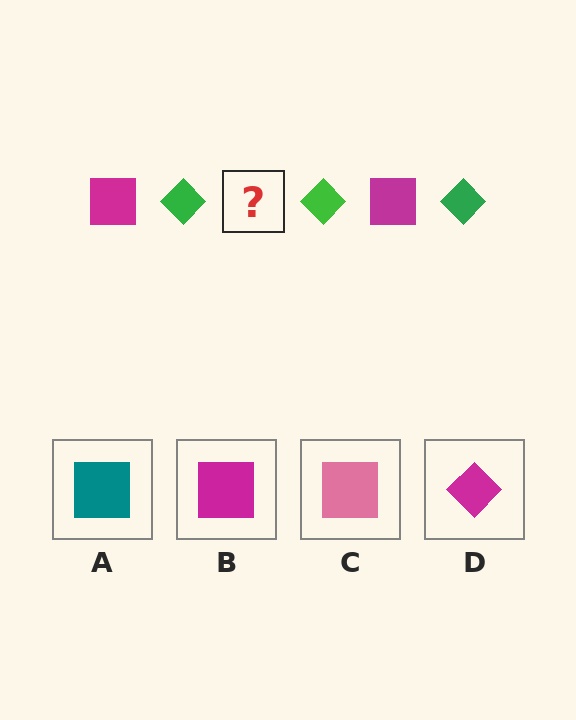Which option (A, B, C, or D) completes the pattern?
B.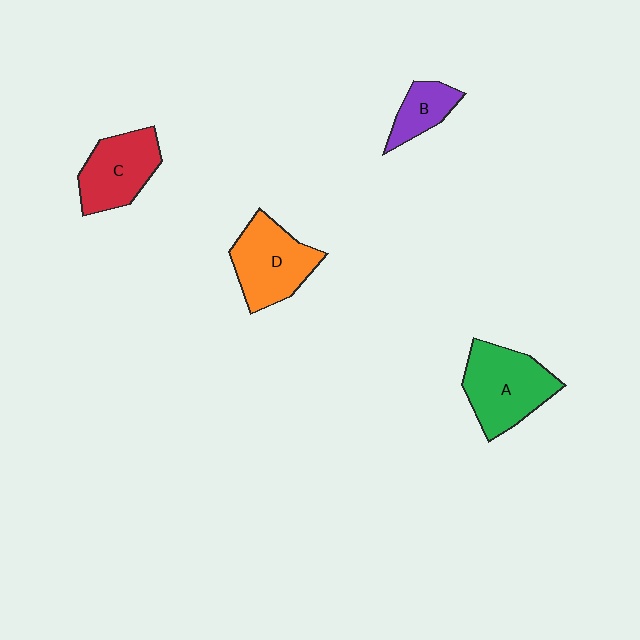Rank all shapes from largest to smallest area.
From largest to smallest: A (green), D (orange), C (red), B (purple).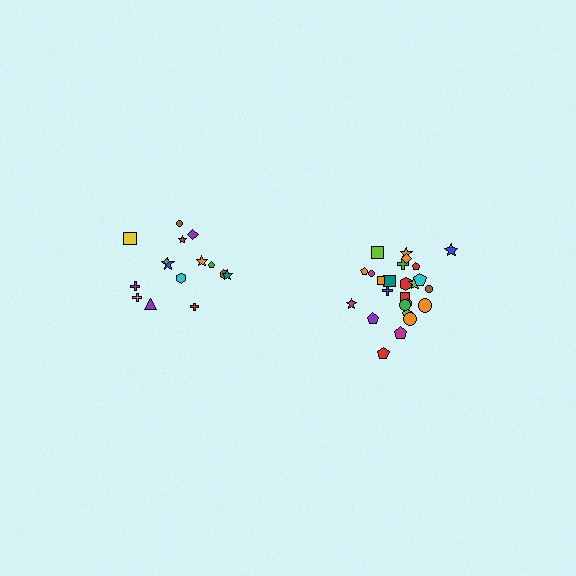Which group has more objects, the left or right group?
The right group.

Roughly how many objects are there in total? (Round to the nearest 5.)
Roughly 40 objects in total.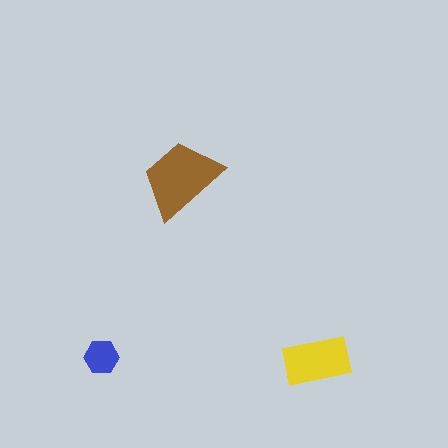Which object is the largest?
The brown trapezoid.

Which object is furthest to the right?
The yellow rectangle is rightmost.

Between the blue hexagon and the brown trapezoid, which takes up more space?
The brown trapezoid.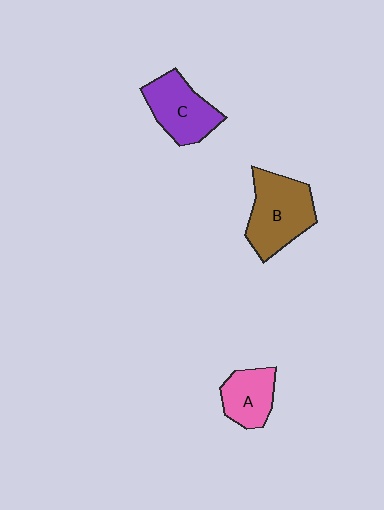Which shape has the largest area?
Shape B (brown).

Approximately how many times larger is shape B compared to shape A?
Approximately 1.6 times.